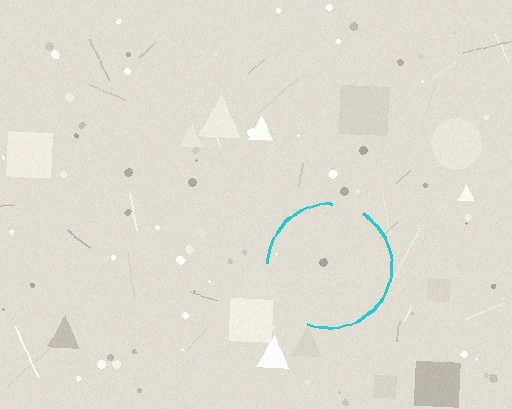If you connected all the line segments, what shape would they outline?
They would outline a circle.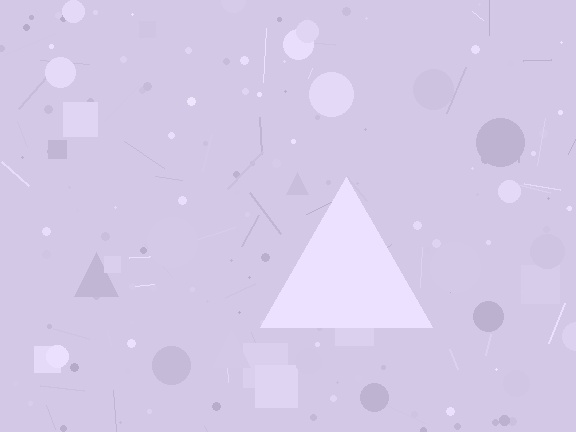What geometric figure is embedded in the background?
A triangle is embedded in the background.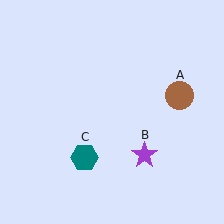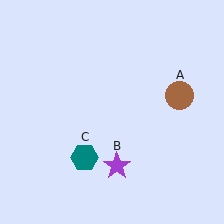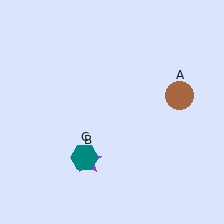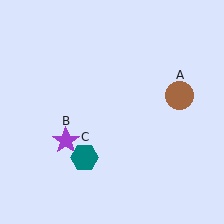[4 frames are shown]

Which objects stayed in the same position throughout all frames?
Brown circle (object A) and teal hexagon (object C) remained stationary.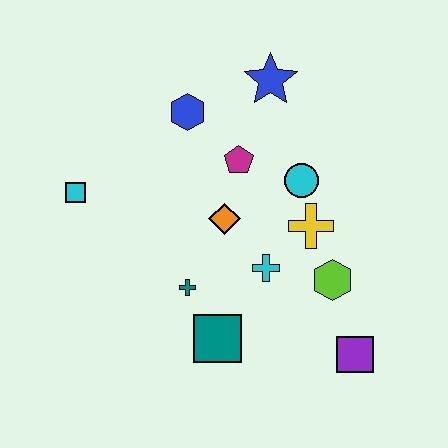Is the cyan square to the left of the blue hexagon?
Yes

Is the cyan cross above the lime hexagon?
Yes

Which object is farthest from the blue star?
The purple square is farthest from the blue star.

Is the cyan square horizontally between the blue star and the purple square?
No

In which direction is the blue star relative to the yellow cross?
The blue star is above the yellow cross.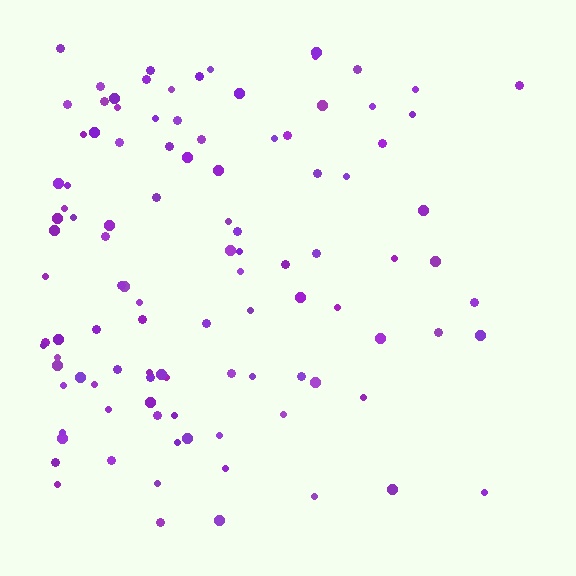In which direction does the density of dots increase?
From right to left, with the left side densest.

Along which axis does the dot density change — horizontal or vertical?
Horizontal.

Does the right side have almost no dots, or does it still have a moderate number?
Still a moderate number, just noticeably fewer than the left.